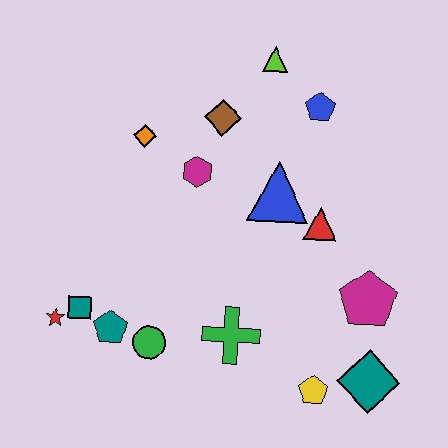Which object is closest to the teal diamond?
The yellow pentagon is closest to the teal diamond.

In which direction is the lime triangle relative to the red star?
The lime triangle is above the red star.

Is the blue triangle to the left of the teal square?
No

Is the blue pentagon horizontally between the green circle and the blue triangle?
No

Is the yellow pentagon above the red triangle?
No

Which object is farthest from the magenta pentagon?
The red star is farthest from the magenta pentagon.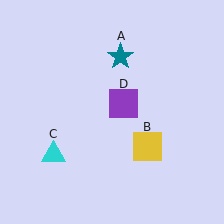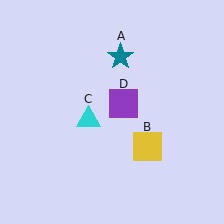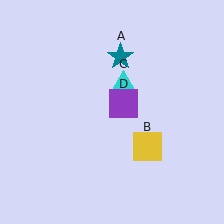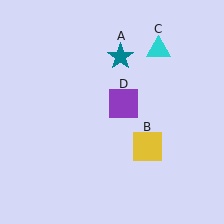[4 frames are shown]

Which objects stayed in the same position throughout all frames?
Teal star (object A) and yellow square (object B) and purple square (object D) remained stationary.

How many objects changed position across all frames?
1 object changed position: cyan triangle (object C).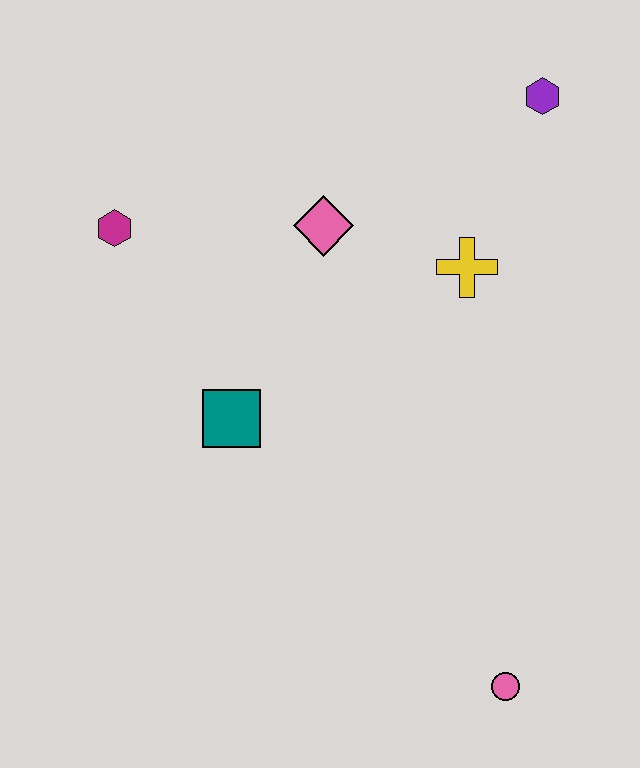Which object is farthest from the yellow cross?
The pink circle is farthest from the yellow cross.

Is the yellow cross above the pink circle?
Yes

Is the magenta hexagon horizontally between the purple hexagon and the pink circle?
No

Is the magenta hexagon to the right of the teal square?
No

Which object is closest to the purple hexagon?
The yellow cross is closest to the purple hexagon.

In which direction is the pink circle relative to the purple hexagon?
The pink circle is below the purple hexagon.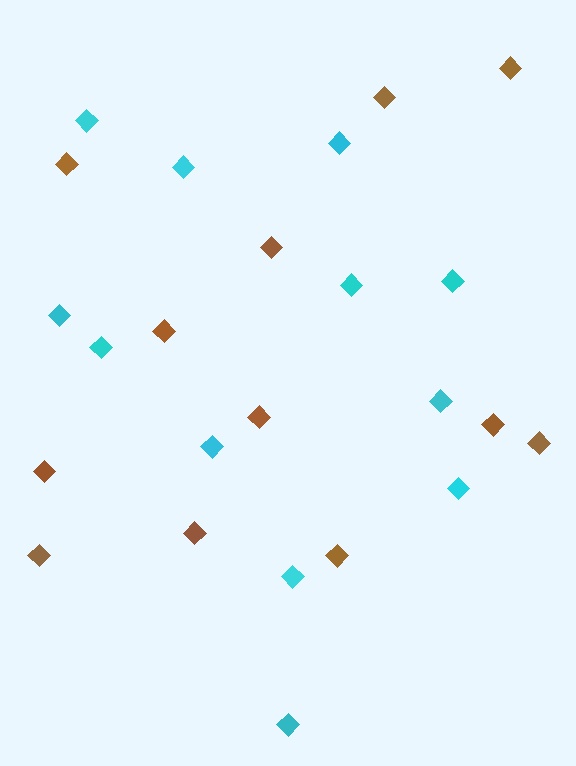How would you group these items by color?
There are 2 groups: one group of brown diamonds (12) and one group of cyan diamonds (12).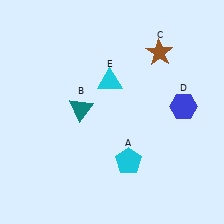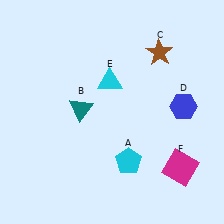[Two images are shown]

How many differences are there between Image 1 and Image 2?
There is 1 difference between the two images.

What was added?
A magenta square (F) was added in Image 2.